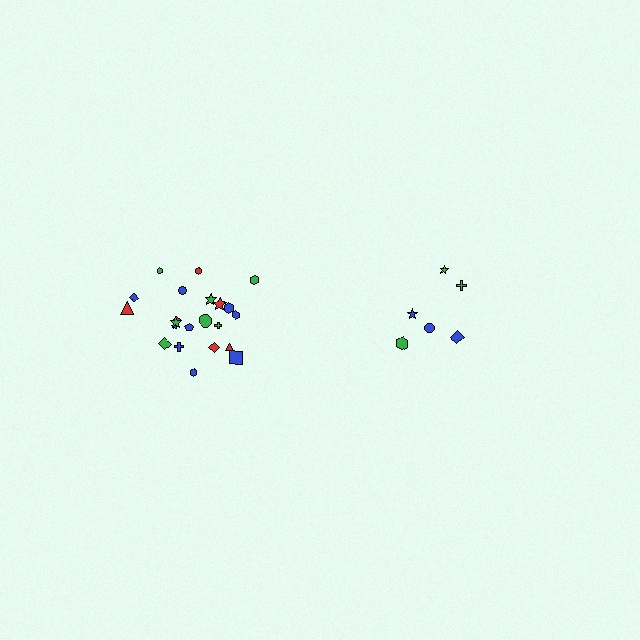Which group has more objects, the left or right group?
The left group.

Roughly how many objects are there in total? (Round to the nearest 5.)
Roughly 30 objects in total.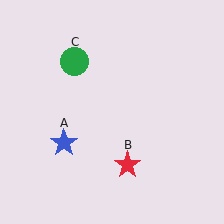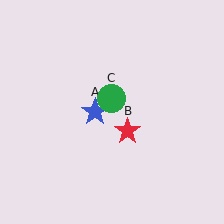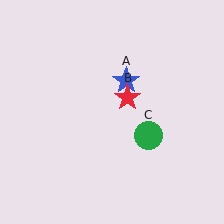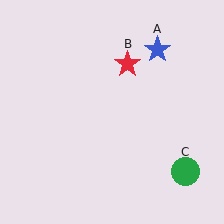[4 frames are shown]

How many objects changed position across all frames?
3 objects changed position: blue star (object A), red star (object B), green circle (object C).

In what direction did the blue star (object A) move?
The blue star (object A) moved up and to the right.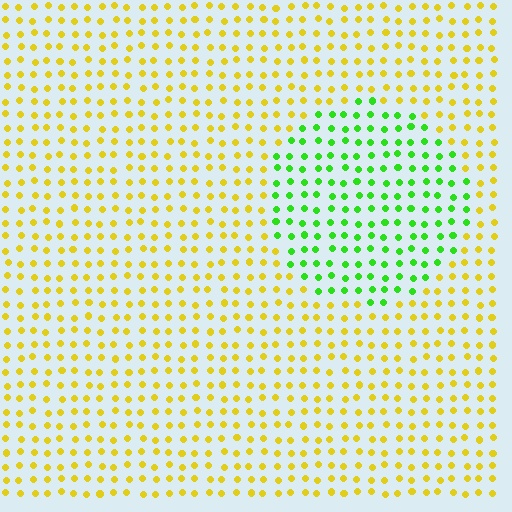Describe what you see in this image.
The image is filled with small yellow elements in a uniform arrangement. A circle-shaped region is visible where the elements are tinted to a slightly different hue, forming a subtle color boundary.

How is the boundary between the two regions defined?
The boundary is defined purely by a slight shift in hue (about 61 degrees). Spacing, size, and orientation are identical on both sides.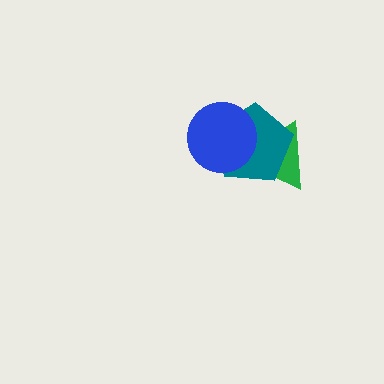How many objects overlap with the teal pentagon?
2 objects overlap with the teal pentagon.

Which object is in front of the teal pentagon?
The blue circle is in front of the teal pentagon.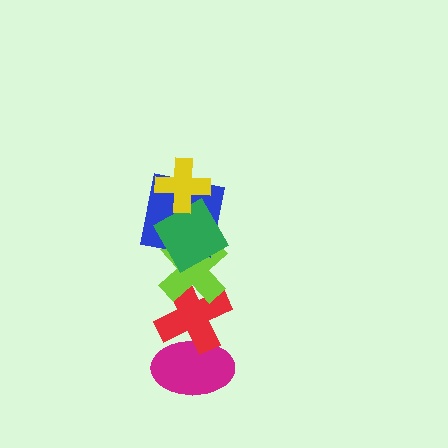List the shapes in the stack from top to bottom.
From top to bottom: the yellow cross, the green square, the blue square, the lime cross, the red cross, the magenta ellipse.